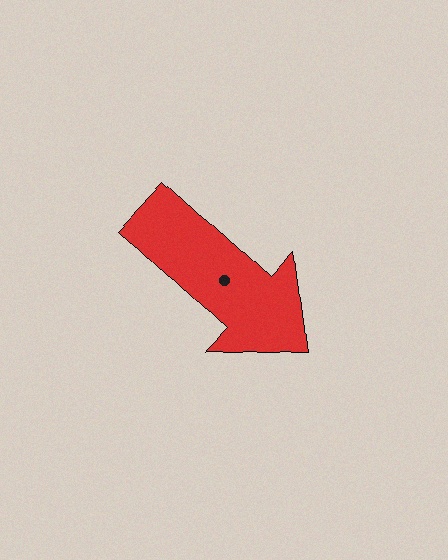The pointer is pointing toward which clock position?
Roughly 4 o'clock.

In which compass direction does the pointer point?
Southeast.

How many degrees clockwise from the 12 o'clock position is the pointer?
Approximately 132 degrees.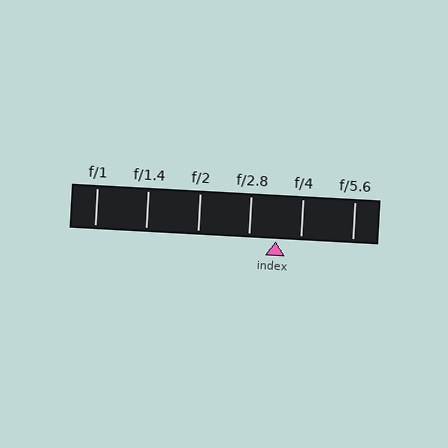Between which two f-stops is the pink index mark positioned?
The index mark is between f/2.8 and f/4.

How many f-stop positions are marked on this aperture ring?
There are 6 f-stop positions marked.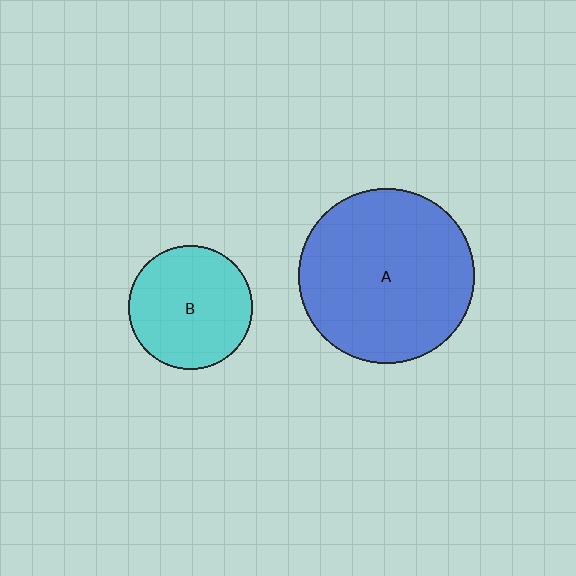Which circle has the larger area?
Circle A (blue).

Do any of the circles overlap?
No, none of the circles overlap.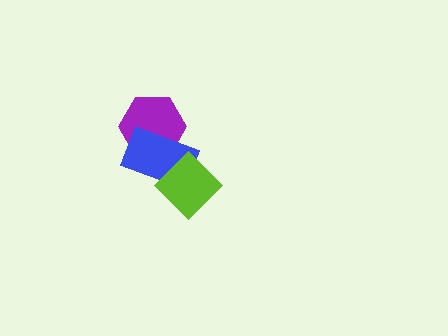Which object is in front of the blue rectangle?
The lime diamond is in front of the blue rectangle.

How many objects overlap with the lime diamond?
1 object overlaps with the lime diamond.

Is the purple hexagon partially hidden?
Yes, it is partially covered by another shape.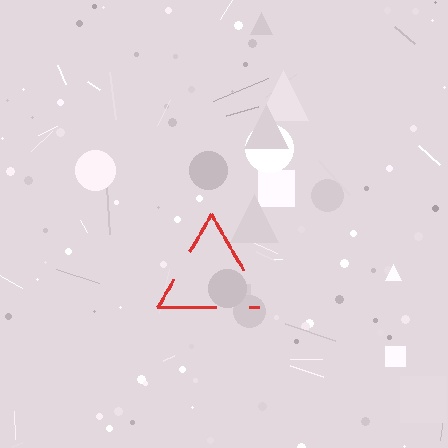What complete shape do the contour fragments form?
The contour fragments form a triangle.